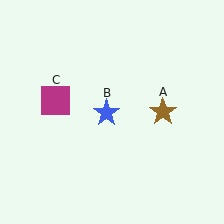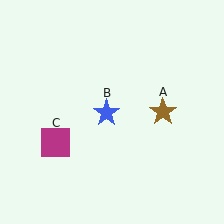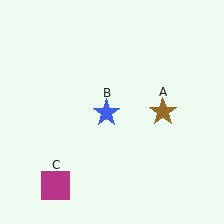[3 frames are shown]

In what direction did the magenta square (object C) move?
The magenta square (object C) moved down.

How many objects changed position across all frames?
1 object changed position: magenta square (object C).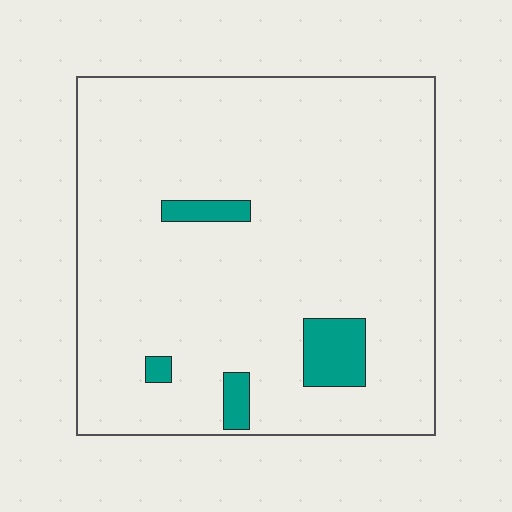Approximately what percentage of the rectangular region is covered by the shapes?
Approximately 5%.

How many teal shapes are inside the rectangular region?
4.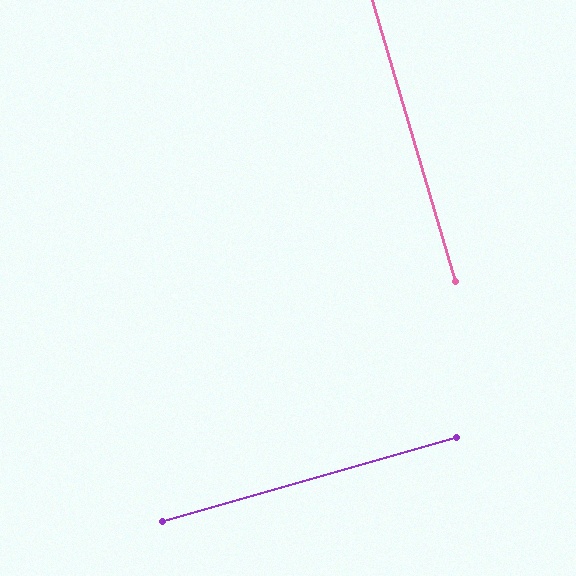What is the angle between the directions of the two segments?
Approximately 90 degrees.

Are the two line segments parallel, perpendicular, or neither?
Perpendicular — they meet at approximately 90°.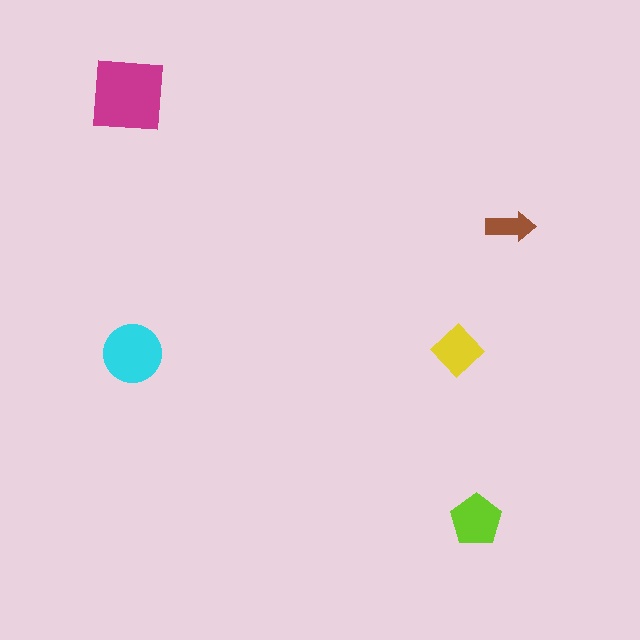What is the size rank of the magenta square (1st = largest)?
1st.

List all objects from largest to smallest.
The magenta square, the cyan circle, the lime pentagon, the yellow diamond, the brown arrow.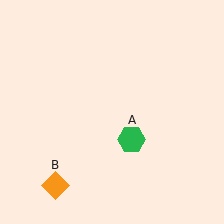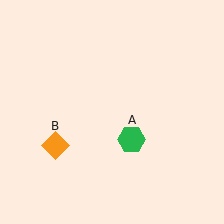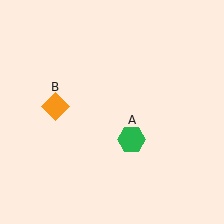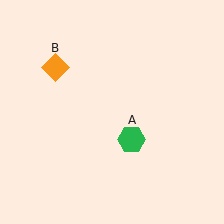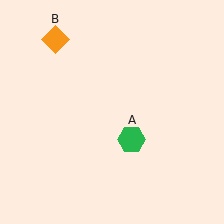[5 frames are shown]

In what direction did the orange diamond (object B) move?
The orange diamond (object B) moved up.